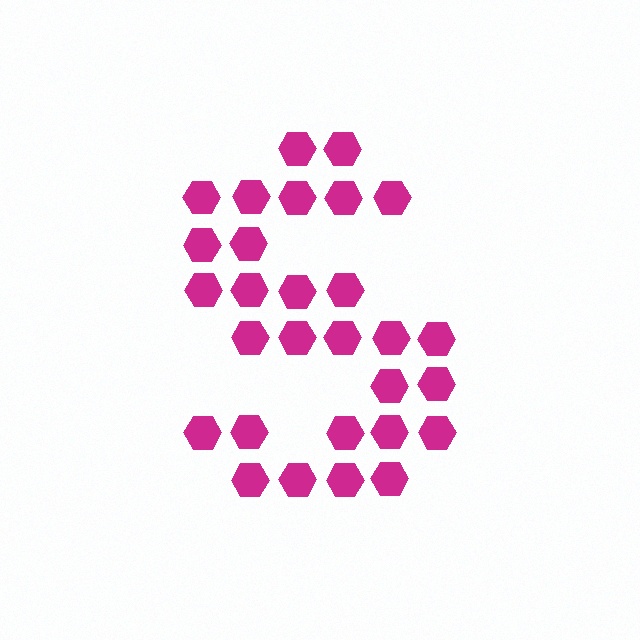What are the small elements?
The small elements are hexagons.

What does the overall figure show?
The overall figure shows the letter S.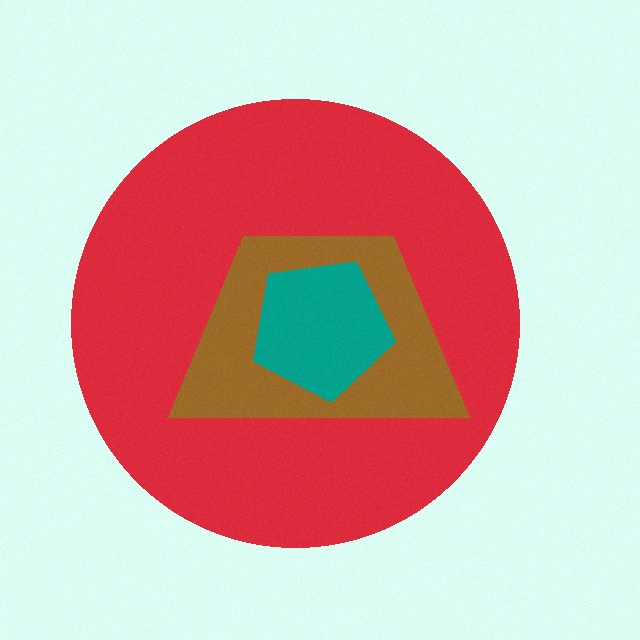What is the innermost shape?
The teal pentagon.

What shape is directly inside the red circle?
The brown trapezoid.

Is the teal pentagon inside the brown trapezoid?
Yes.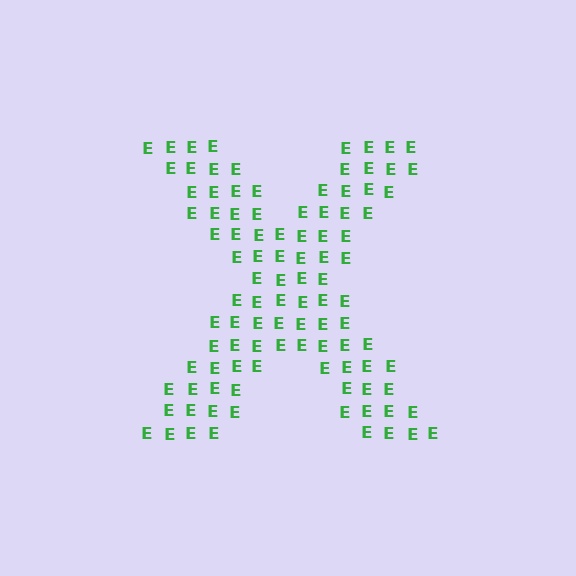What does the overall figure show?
The overall figure shows the letter X.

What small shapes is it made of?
It is made of small letter E's.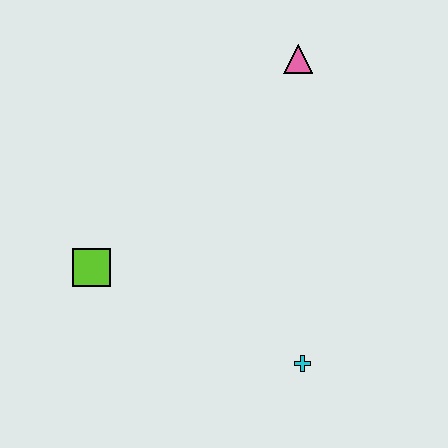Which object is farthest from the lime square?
The pink triangle is farthest from the lime square.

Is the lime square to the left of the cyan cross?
Yes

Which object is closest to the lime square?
The cyan cross is closest to the lime square.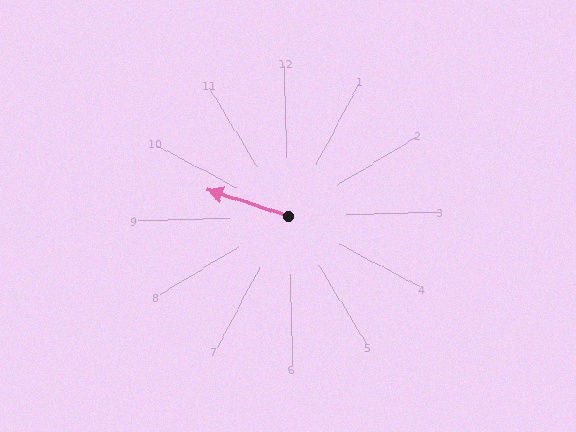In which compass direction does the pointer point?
West.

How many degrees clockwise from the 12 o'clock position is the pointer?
Approximately 290 degrees.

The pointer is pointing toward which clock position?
Roughly 10 o'clock.